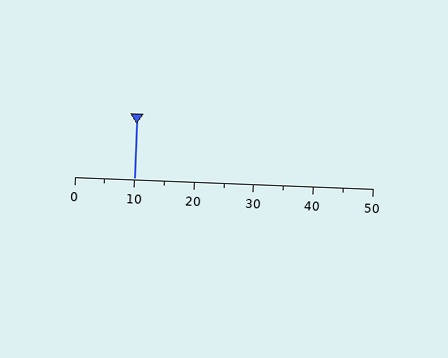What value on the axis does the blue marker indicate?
The marker indicates approximately 10.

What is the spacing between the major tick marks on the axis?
The major ticks are spaced 10 apart.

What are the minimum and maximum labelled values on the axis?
The axis runs from 0 to 50.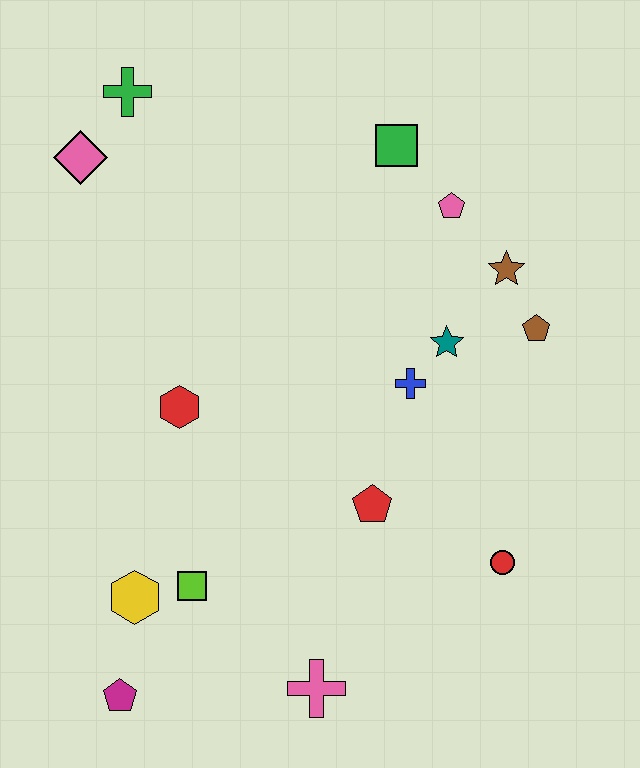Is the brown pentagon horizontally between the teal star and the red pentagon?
No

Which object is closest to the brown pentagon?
The brown star is closest to the brown pentagon.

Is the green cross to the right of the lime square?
No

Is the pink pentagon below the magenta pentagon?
No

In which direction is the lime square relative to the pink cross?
The lime square is to the left of the pink cross.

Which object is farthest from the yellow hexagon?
The green square is farthest from the yellow hexagon.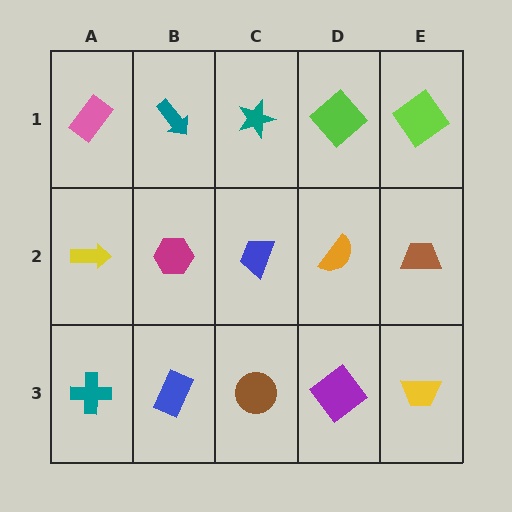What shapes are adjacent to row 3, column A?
A yellow arrow (row 2, column A), a blue rectangle (row 3, column B).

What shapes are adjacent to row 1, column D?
An orange semicircle (row 2, column D), a teal star (row 1, column C), a lime diamond (row 1, column E).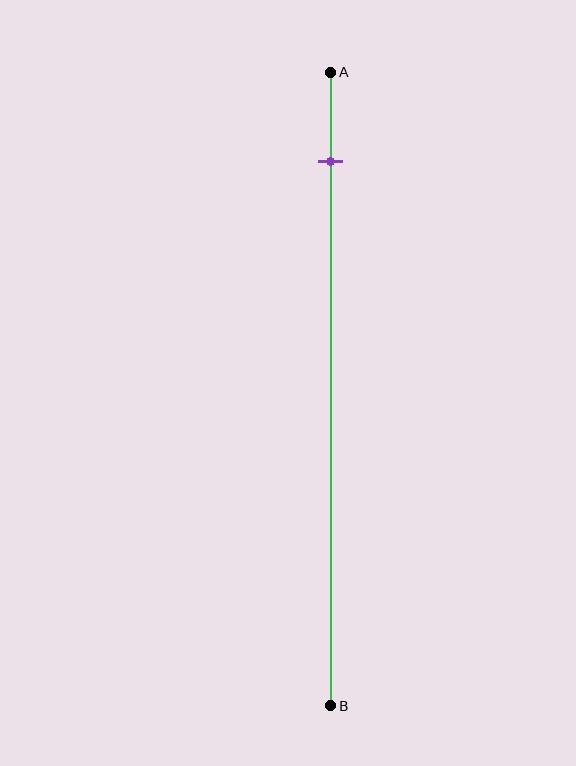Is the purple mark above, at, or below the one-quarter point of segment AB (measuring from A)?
The purple mark is above the one-quarter point of segment AB.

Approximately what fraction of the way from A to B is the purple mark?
The purple mark is approximately 15% of the way from A to B.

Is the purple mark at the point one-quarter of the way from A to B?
No, the mark is at about 15% from A, not at the 25% one-quarter point.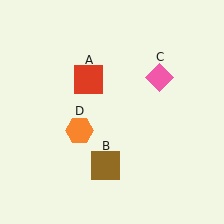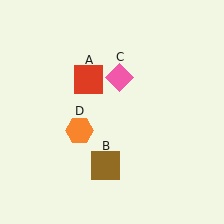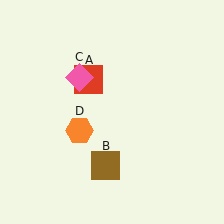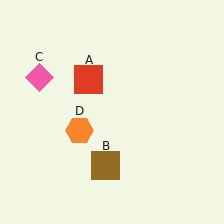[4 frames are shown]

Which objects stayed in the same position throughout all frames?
Red square (object A) and brown square (object B) and orange hexagon (object D) remained stationary.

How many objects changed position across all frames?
1 object changed position: pink diamond (object C).